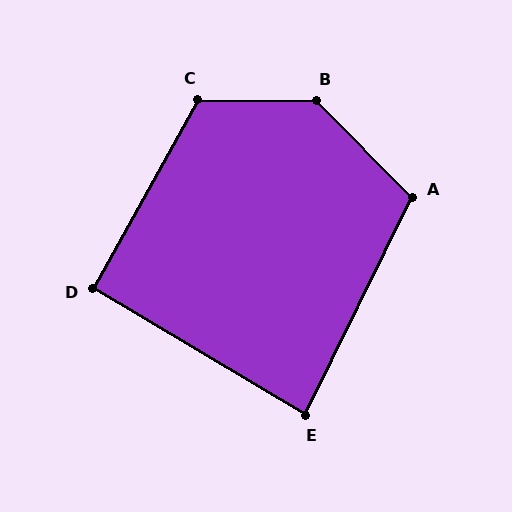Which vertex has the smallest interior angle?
E, at approximately 85 degrees.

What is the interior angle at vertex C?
Approximately 119 degrees (obtuse).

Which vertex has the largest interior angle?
B, at approximately 135 degrees.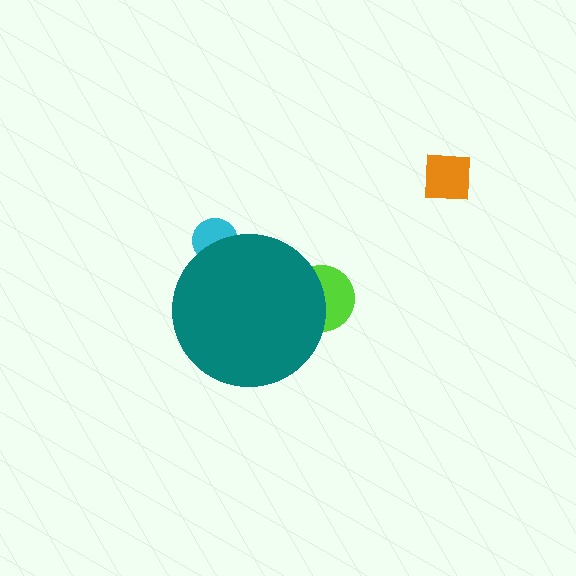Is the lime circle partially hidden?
Yes, the lime circle is partially hidden behind the teal circle.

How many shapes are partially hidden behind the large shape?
2 shapes are partially hidden.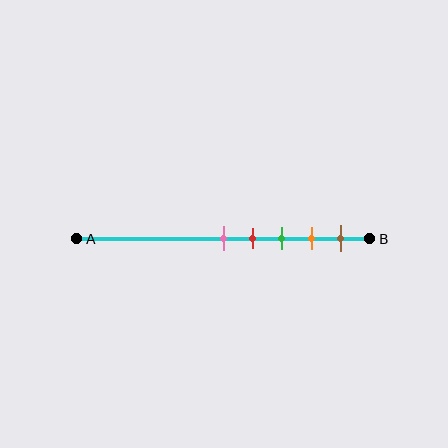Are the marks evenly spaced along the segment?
Yes, the marks are approximately evenly spaced.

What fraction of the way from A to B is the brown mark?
The brown mark is approximately 90% (0.9) of the way from A to B.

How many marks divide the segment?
There are 5 marks dividing the segment.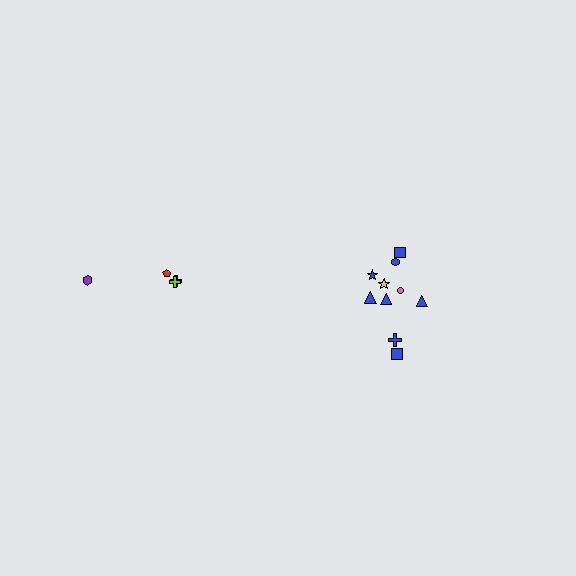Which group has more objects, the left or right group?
The right group.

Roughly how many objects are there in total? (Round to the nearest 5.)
Roughly 15 objects in total.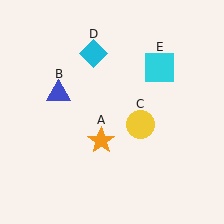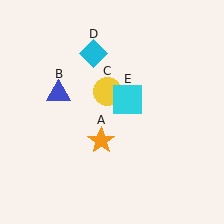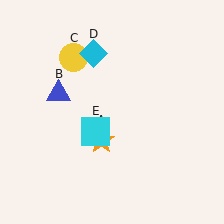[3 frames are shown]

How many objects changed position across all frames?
2 objects changed position: yellow circle (object C), cyan square (object E).